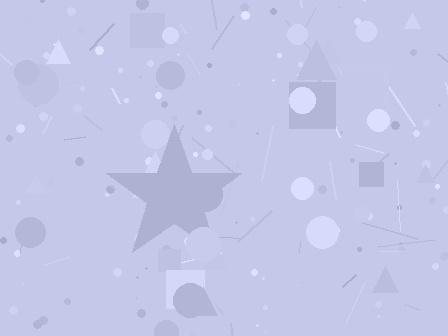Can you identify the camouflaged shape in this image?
The camouflaged shape is a star.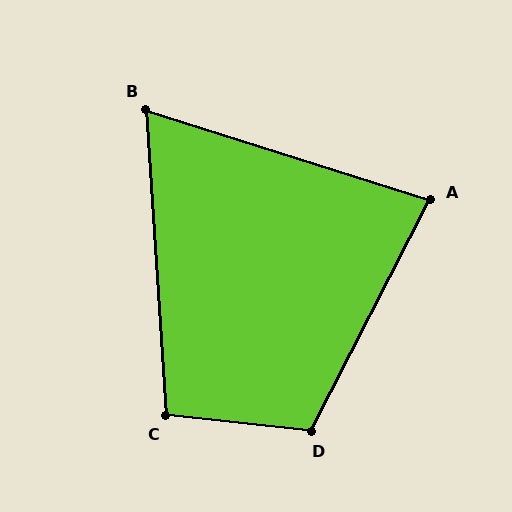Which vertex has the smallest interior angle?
B, at approximately 69 degrees.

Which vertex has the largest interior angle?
D, at approximately 111 degrees.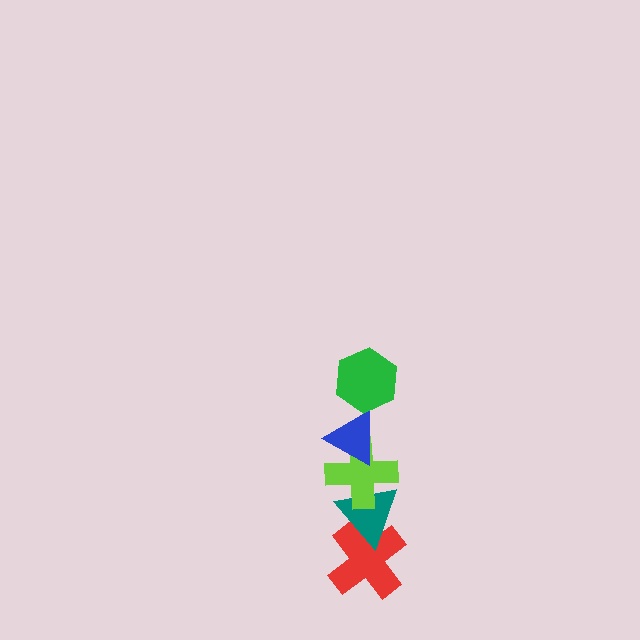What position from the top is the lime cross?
The lime cross is 3rd from the top.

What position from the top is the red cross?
The red cross is 5th from the top.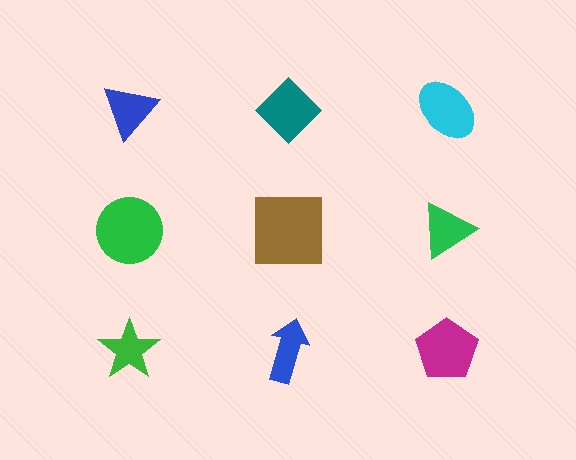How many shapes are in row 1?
3 shapes.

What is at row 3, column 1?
A green star.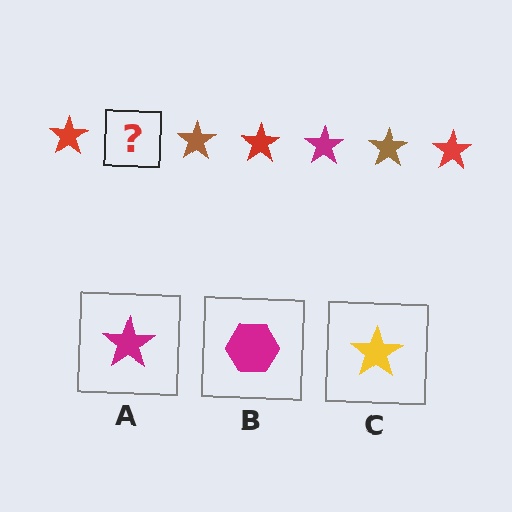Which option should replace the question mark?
Option A.